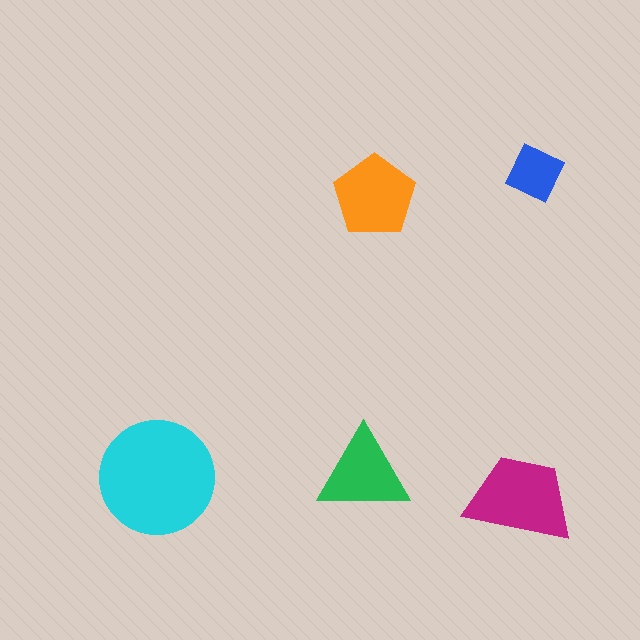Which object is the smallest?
The blue diamond.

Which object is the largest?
The cyan circle.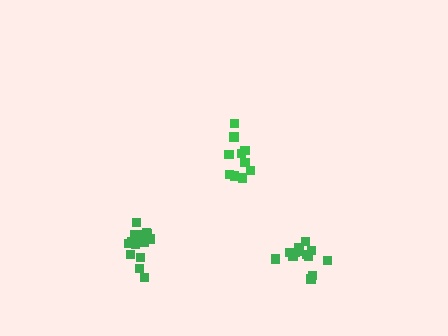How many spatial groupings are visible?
There are 3 spatial groupings.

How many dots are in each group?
Group 1: 15 dots, Group 2: 10 dots, Group 3: 15 dots (40 total).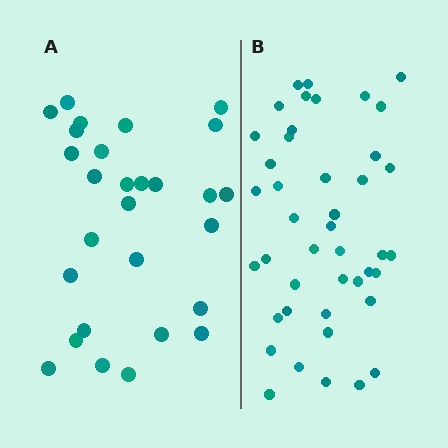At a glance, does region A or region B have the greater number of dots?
Region B (the right region) has more dots.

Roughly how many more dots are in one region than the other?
Region B has approximately 15 more dots than region A.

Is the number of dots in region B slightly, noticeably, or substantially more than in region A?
Region B has substantially more. The ratio is roughly 1.5 to 1.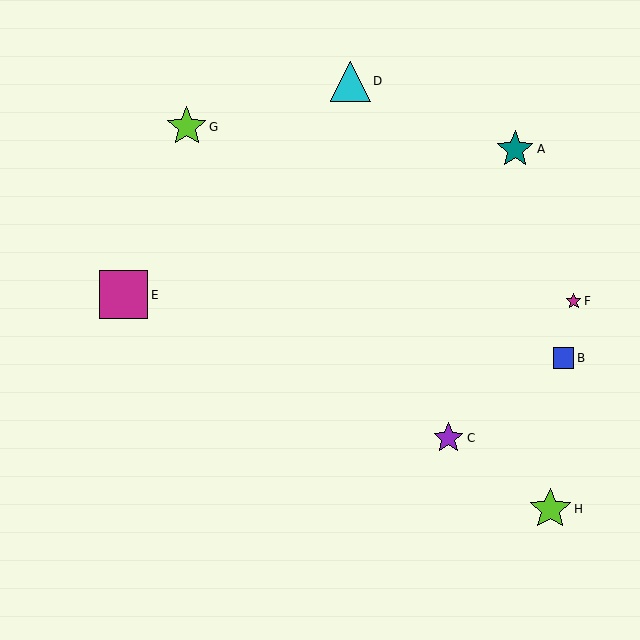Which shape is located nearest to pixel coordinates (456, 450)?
The purple star (labeled C) at (448, 438) is nearest to that location.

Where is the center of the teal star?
The center of the teal star is at (515, 149).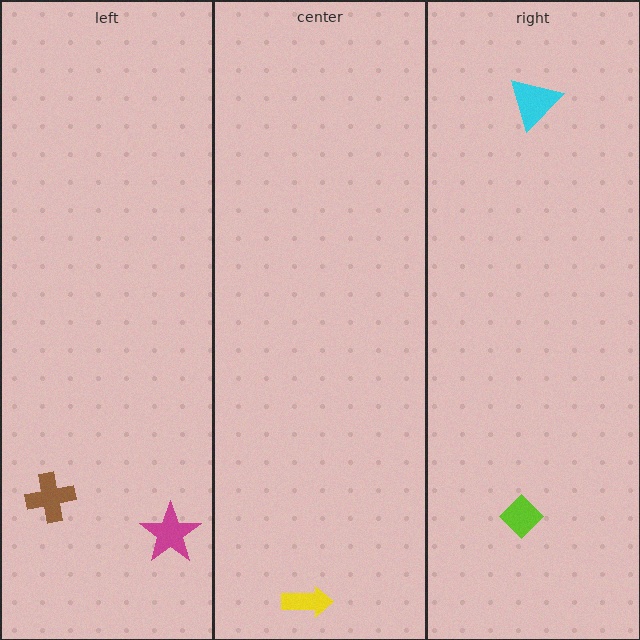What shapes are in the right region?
The lime diamond, the cyan triangle.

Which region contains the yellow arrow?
The center region.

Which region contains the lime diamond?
The right region.